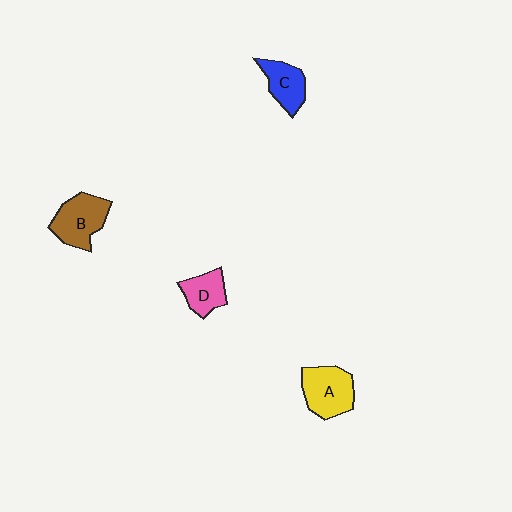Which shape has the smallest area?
Shape D (pink).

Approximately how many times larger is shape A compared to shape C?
Approximately 1.4 times.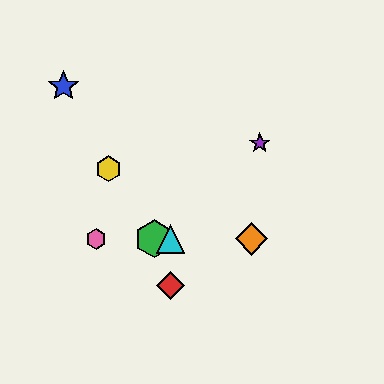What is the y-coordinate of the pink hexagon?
The pink hexagon is at y≈239.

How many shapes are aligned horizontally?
4 shapes (the green hexagon, the orange diamond, the cyan triangle, the pink hexagon) are aligned horizontally.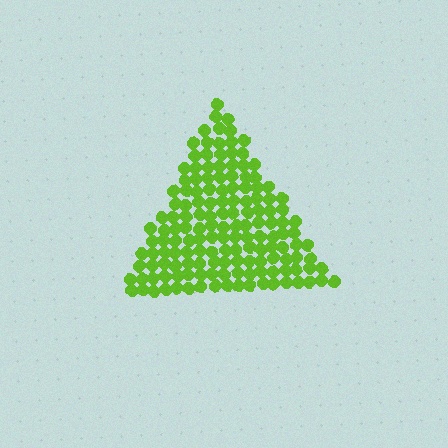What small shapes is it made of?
It is made of small circles.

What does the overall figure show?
The overall figure shows a triangle.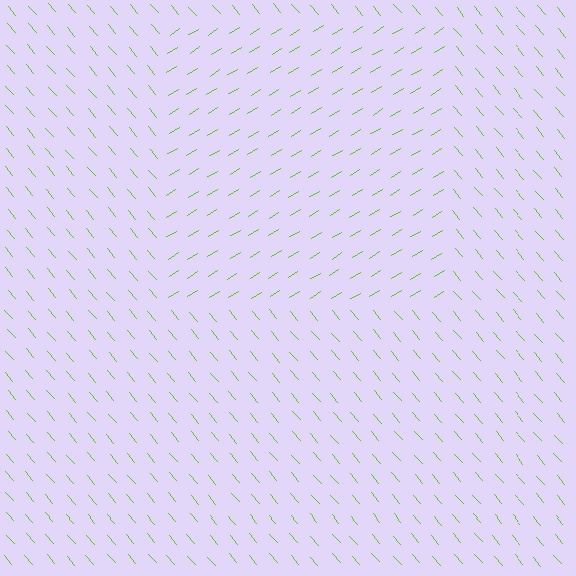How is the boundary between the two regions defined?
The boundary is defined purely by a change in line orientation (approximately 81 degrees difference). All lines are the same color and thickness.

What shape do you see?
I see a rectangle.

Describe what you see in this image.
The image is filled with small lime line segments. A rectangle region in the image has lines oriented differently from the surrounding lines, creating a visible texture boundary.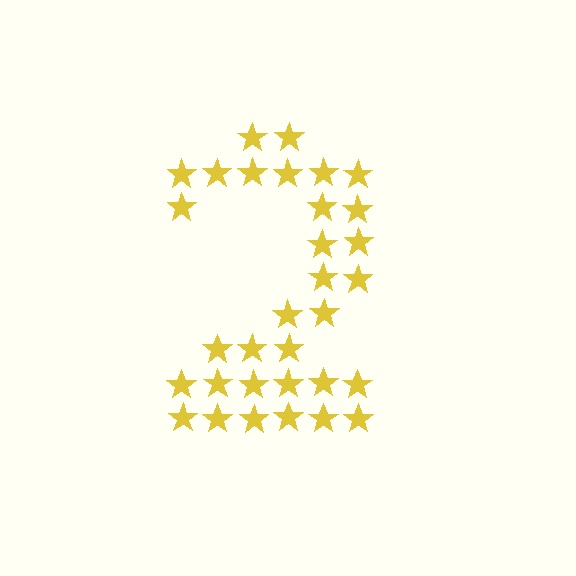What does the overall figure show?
The overall figure shows the digit 2.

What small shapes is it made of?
It is made of small stars.